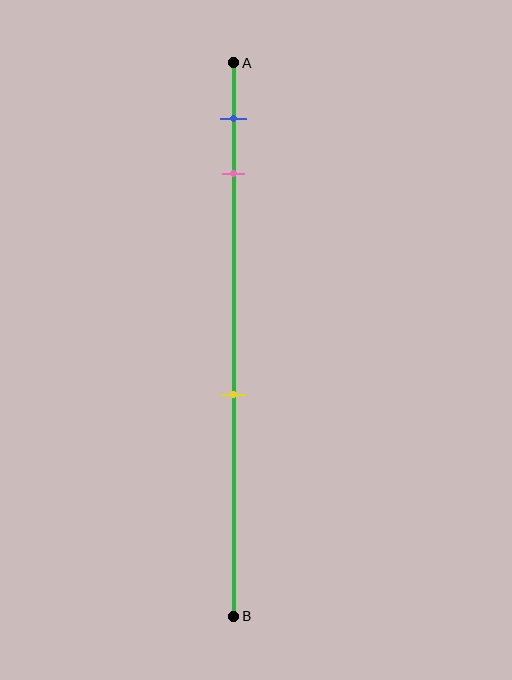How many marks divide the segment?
There are 3 marks dividing the segment.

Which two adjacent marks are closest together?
The blue and pink marks are the closest adjacent pair.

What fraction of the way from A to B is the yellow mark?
The yellow mark is approximately 60% (0.6) of the way from A to B.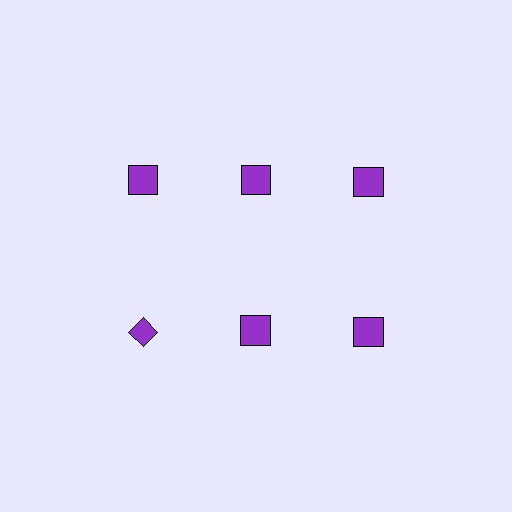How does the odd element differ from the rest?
It has a different shape: diamond instead of square.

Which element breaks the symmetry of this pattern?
The purple diamond in the second row, leftmost column breaks the symmetry. All other shapes are purple squares.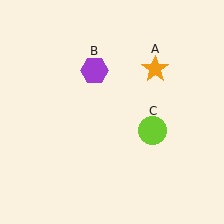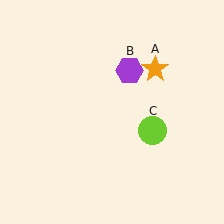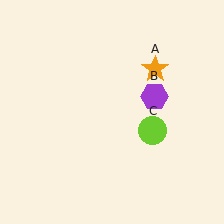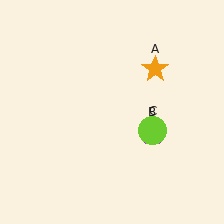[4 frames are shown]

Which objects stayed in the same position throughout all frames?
Orange star (object A) and lime circle (object C) remained stationary.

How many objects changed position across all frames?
1 object changed position: purple hexagon (object B).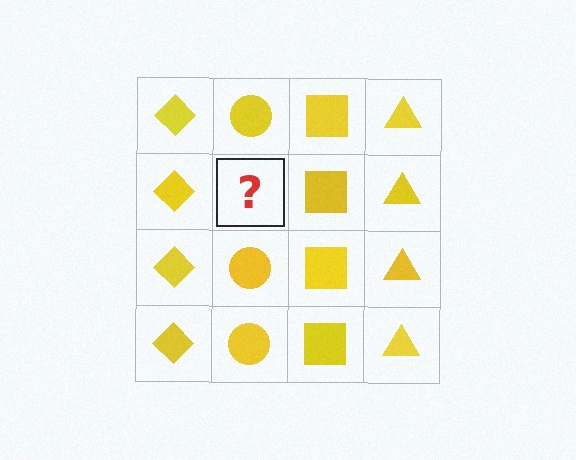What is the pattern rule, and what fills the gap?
The rule is that each column has a consistent shape. The gap should be filled with a yellow circle.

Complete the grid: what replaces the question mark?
The question mark should be replaced with a yellow circle.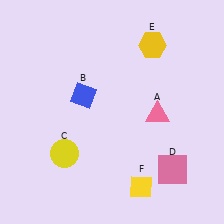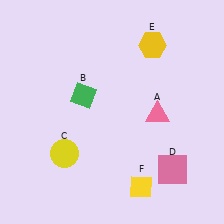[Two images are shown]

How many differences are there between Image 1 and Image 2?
There is 1 difference between the two images.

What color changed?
The diamond (B) changed from blue in Image 1 to green in Image 2.